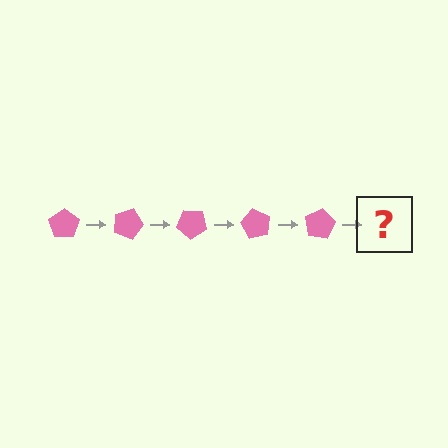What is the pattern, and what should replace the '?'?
The pattern is that the pentagon rotates 20 degrees each step. The '?' should be a pink pentagon rotated 100 degrees.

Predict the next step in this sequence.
The next step is a pink pentagon rotated 100 degrees.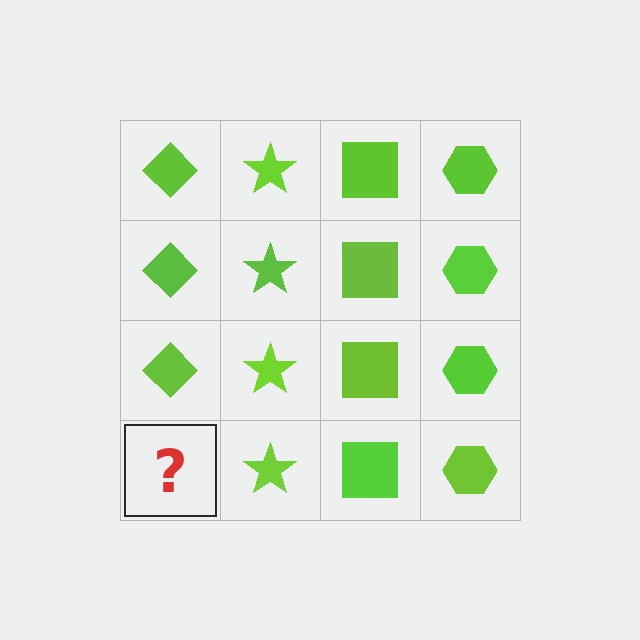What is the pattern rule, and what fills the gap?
The rule is that each column has a consistent shape. The gap should be filled with a lime diamond.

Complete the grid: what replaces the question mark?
The question mark should be replaced with a lime diamond.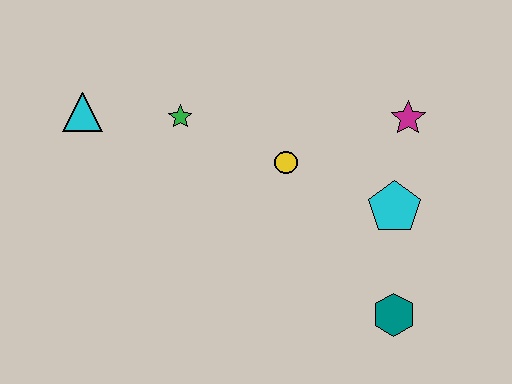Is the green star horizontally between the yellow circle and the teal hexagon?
No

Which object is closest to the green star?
The cyan triangle is closest to the green star.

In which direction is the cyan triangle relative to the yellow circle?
The cyan triangle is to the left of the yellow circle.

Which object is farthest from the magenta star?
The cyan triangle is farthest from the magenta star.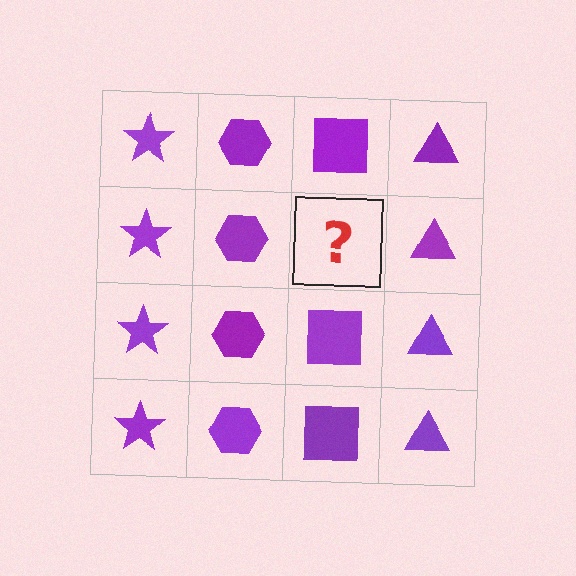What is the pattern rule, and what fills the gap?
The rule is that each column has a consistent shape. The gap should be filled with a purple square.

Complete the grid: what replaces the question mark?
The question mark should be replaced with a purple square.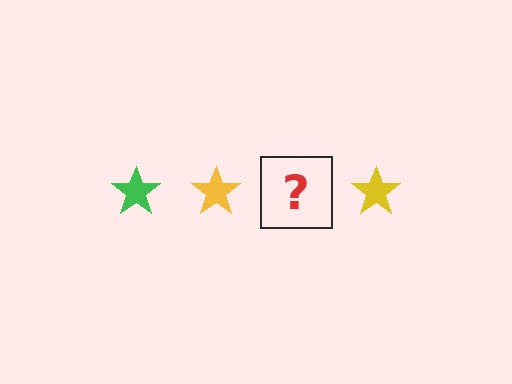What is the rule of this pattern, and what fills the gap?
The rule is that the pattern cycles through green, yellow stars. The gap should be filled with a green star.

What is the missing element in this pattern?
The missing element is a green star.